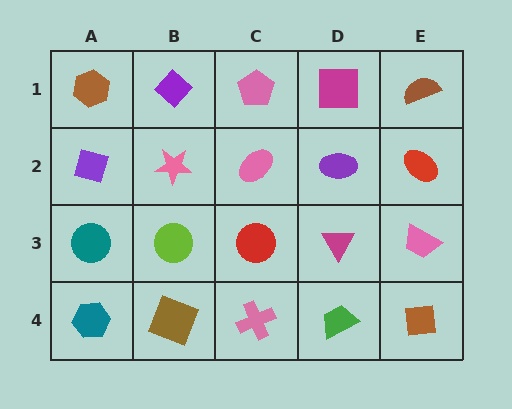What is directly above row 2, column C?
A pink pentagon.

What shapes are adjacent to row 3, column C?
A pink ellipse (row 2, column C), a pink cross (row 4, column C), a lime circle (row 3, column B), a magenta triangle (row 3, column D).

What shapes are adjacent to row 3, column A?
A purple diamond (row 2, column A), a teal hexagon (row 4, column A), a lime circle (row 3, column B).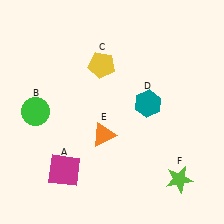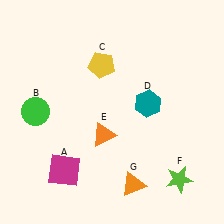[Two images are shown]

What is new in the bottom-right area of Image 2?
An orange triangle (G) was added in the bottom-right area of Image 2.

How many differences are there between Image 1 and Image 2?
There is 1 difference between the two images.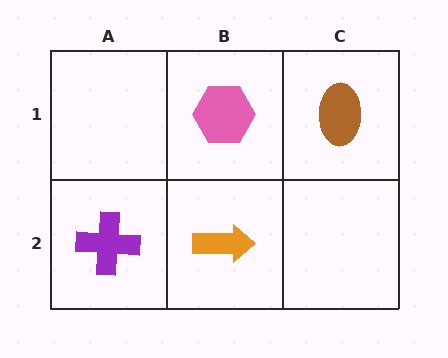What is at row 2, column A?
A purple cross.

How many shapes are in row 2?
2 shapes.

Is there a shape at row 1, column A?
No, that cell is empty.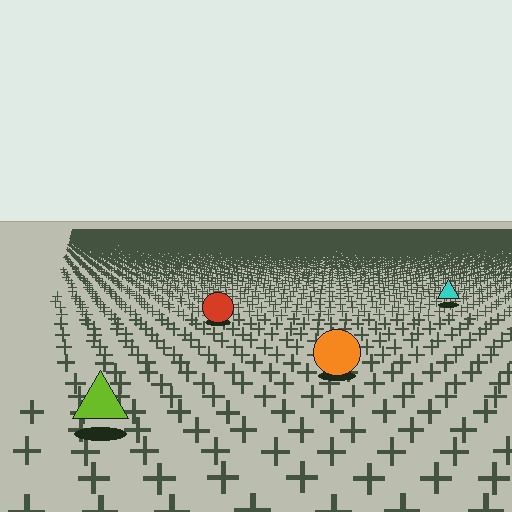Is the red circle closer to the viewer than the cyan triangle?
Yes. The red circle is closer — you can tell from the texture gradient: the ground texture is coarser near it.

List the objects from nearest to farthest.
From nearest to farthest: the lime triangle, the orange circle, the red circle, the cyan triangle.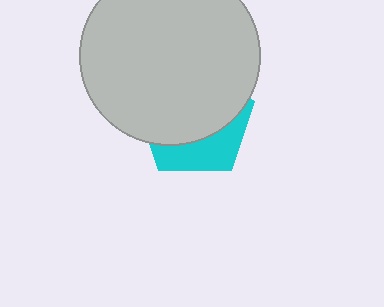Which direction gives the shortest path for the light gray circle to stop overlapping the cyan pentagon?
Moving up gives the shortest separation.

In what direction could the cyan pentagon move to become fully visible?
The cyan pentagon could move down. That would shift it out from behind the light gray circle entirely.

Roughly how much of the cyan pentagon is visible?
A small part of it is visible (roughly 33%).